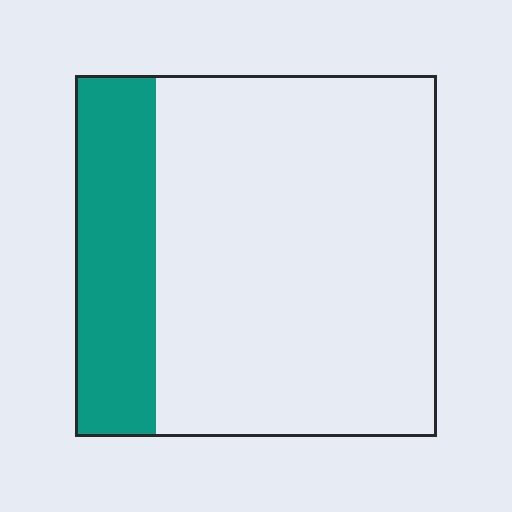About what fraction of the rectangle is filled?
About one fifth (1/5).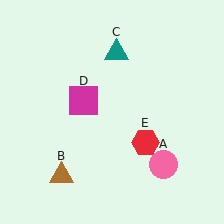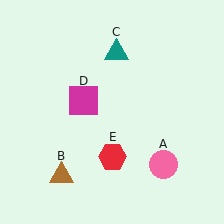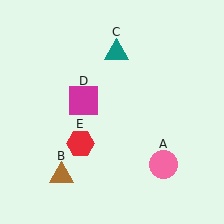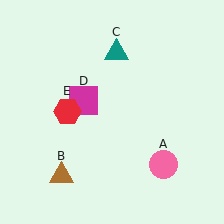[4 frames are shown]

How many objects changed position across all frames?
1 object changed position: red hexagon (object E).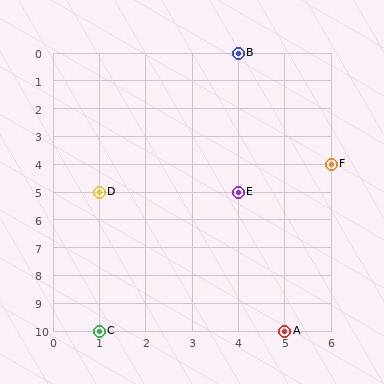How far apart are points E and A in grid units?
Points E and A are 1 column and 5 rows apart (about 5.1 grid units diagonally).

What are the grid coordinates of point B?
Point B is at grid coordinates (4, 0).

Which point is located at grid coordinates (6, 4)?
Point F is at (6, 4).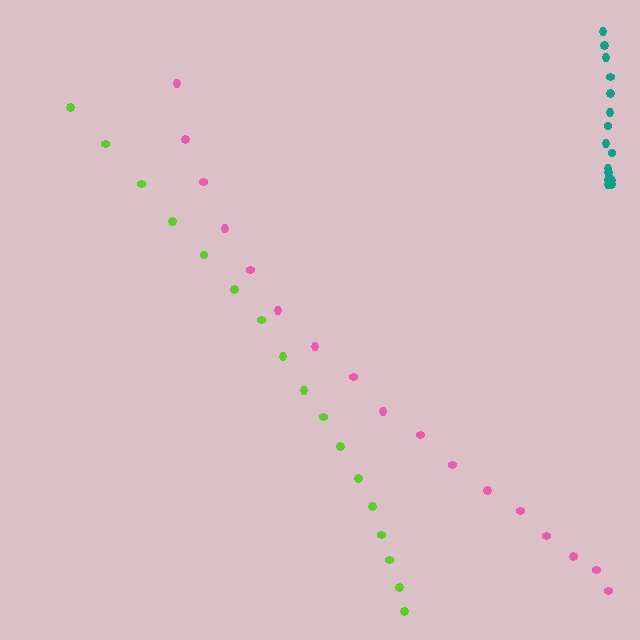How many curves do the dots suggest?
There are 3 distinct paths.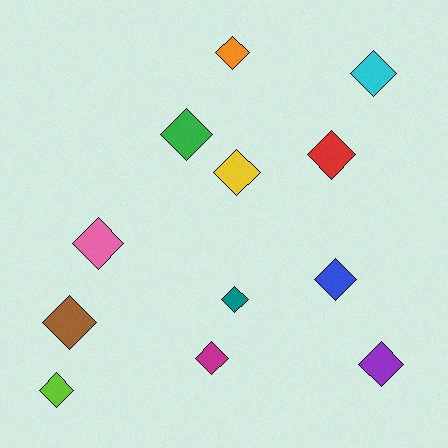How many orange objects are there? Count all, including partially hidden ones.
There is 1 orange object.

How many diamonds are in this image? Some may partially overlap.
There are 12 diamonds.